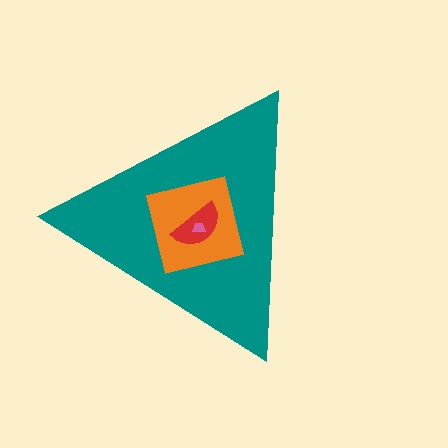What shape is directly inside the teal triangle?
The orange square.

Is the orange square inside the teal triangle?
Yes.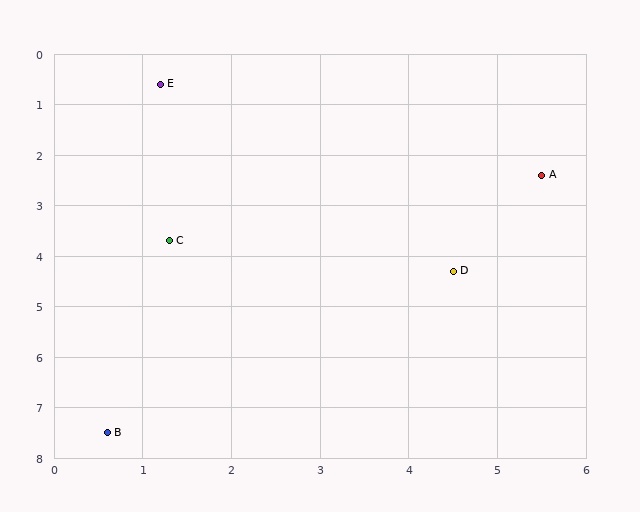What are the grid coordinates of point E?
Point E is at approximately (1.2, 0.6).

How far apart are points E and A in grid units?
Points E and A are about 4.7 grid units apart.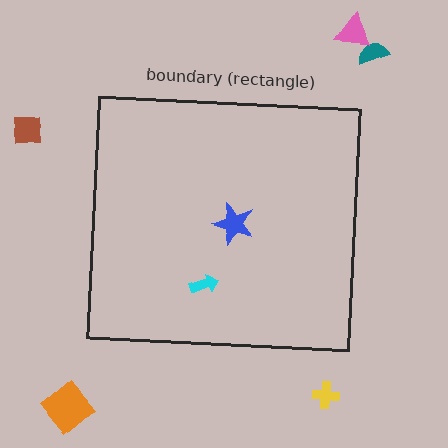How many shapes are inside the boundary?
2 inside, 5 outside.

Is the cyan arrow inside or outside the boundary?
Inside.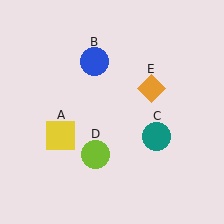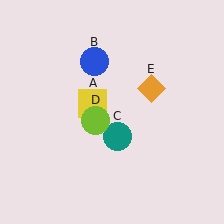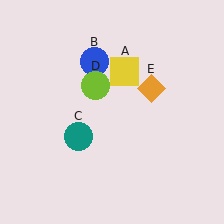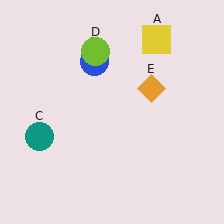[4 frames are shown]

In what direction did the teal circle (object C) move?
The teal circle (object C) moved left.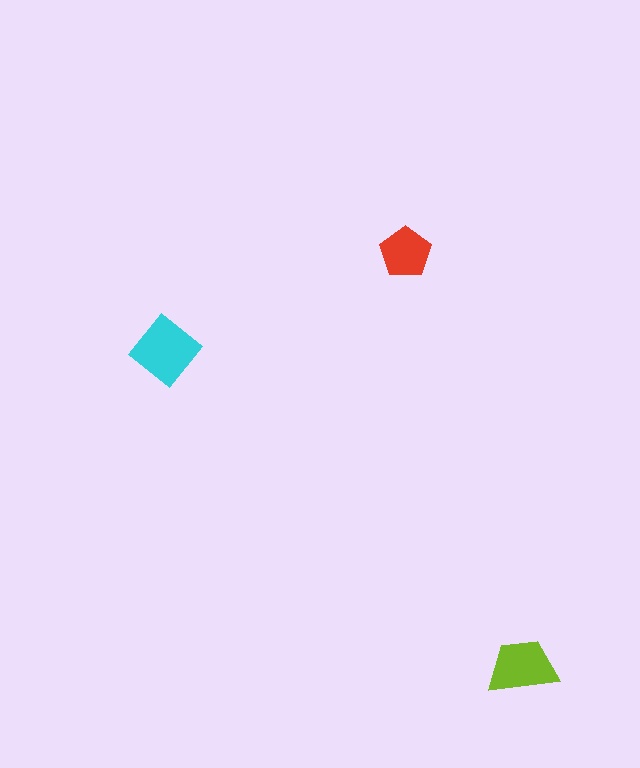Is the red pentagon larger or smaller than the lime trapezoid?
Smaller.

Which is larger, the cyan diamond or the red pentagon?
The cyan diamond.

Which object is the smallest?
The red pentagon.